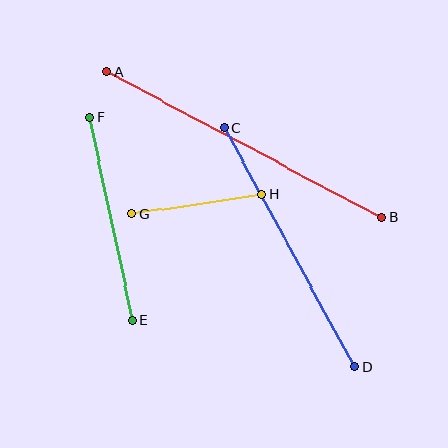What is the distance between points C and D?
The distance is approximately 273 pixels.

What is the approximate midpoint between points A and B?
The midpoint is at approximately (244, 145) pixels.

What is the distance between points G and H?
The distance is approximately 132 pixels.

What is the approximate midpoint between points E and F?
The midpoint is at approximately (111, 219) pixels.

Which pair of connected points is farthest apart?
Points A and B are farthest apart.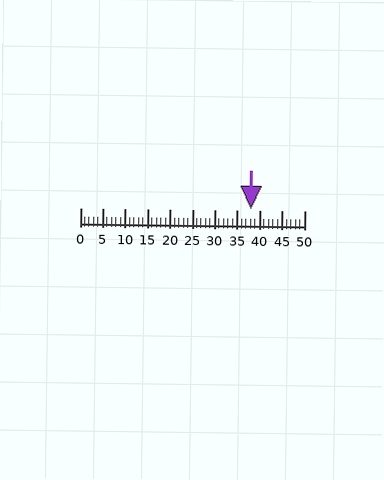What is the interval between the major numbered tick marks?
The major tick marks are spaced 5 units apart.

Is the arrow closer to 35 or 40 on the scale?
The arrow is closer to 40.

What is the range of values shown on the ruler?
The ruler shows values from 0 to 50.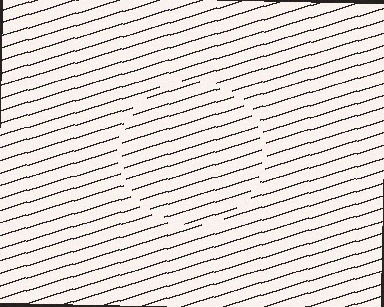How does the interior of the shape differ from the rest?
The interior of the shape contains the same grating, shifted by half a period — the contour is defined by the phase discontinuity where line-ends from the inner and outer gratings abut.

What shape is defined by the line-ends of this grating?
An illusory circle. The interior of the shape contains the same grating, shifted by half a period — the contour is defined by the phase discontinuity where line-ends from the inner and outer gratings abut.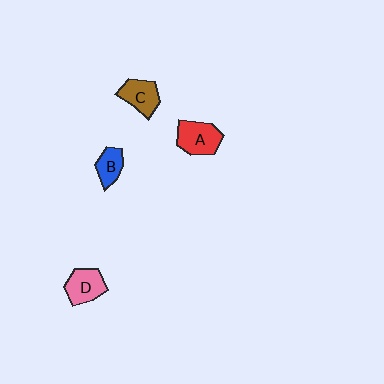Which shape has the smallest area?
Shape B (blue).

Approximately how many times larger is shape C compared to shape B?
Approximately 1.3 times.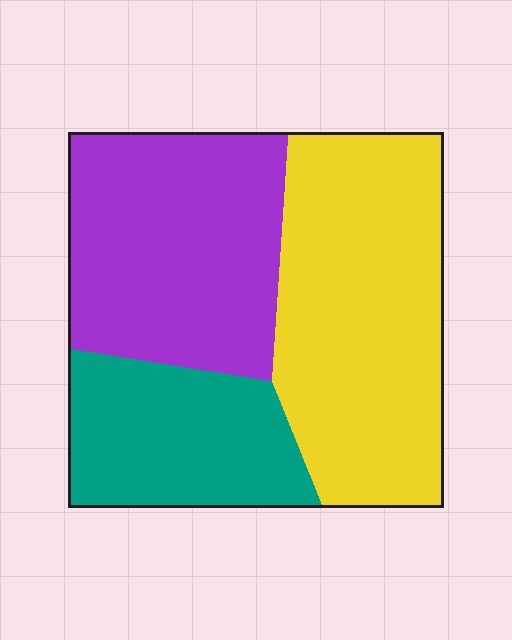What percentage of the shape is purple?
Purple takes up about one third (1/3) of the shape.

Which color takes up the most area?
Yellow, at roughly 40%.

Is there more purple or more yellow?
Yellow.